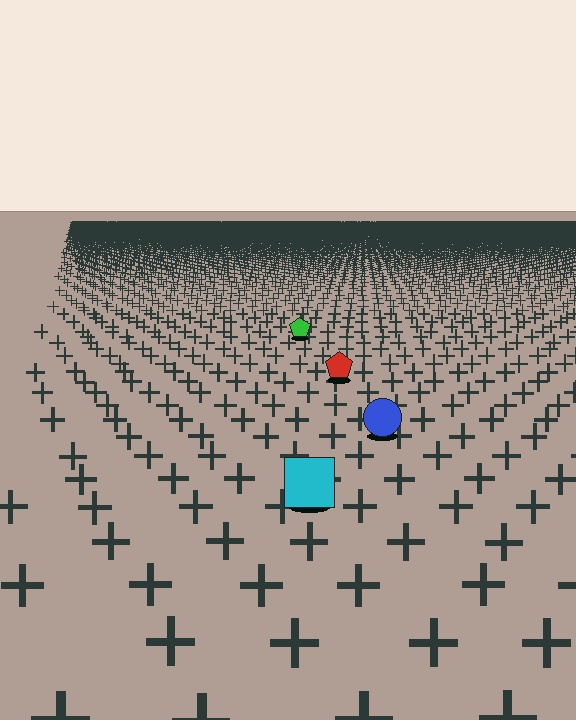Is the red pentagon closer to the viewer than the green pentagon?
Yes. The red pentagon is closer — you can tell from the texture gradient: the ground texture is coarser near it.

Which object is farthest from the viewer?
The green pentagon is farthest from the viewer. It appears smaller and the ground texture around it is denser.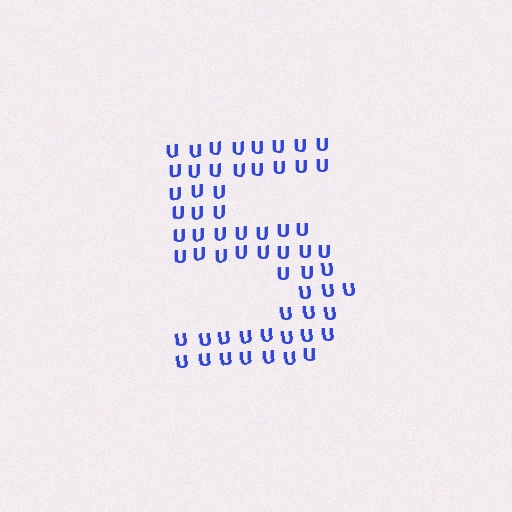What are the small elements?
The small elements are letter U's.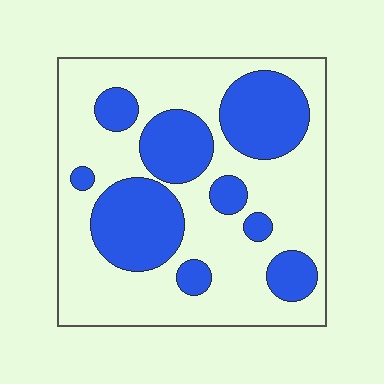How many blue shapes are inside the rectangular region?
9.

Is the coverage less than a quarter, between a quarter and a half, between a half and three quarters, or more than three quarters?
Between a quarter and a half.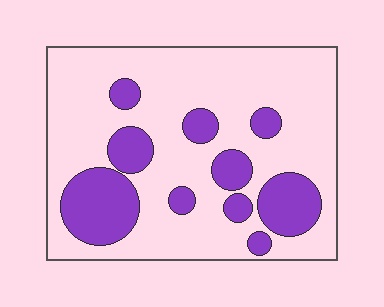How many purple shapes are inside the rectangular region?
10.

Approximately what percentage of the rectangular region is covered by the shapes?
Approximately 25%.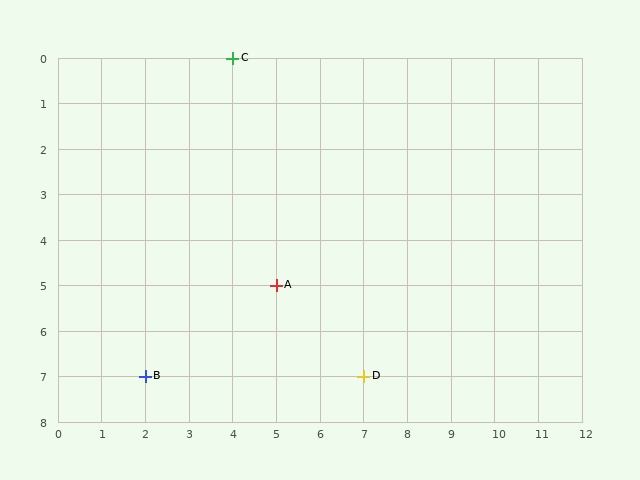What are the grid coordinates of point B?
Point B is at grid coordinates (2, 7).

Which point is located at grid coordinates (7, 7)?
Point D is at (7, 7).